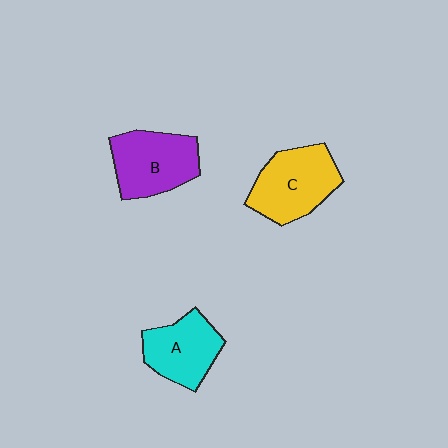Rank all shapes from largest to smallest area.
From largest to smallest: C (yellow), B (purple), A (cyan).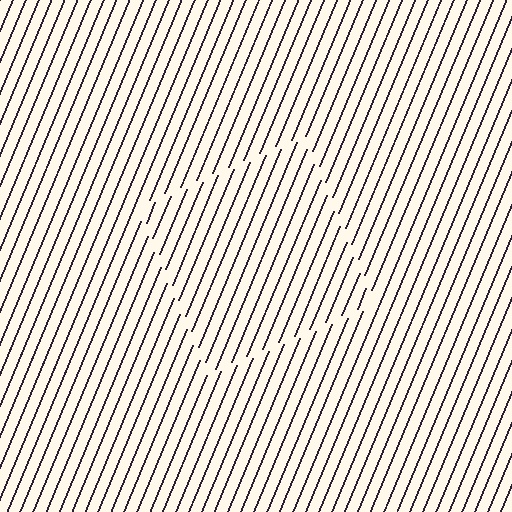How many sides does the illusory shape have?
4 sides — the line-ends trace a square.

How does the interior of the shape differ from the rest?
The interior of the shape contains the same grating, shifted by half a period — the contour is defined by the phase discontinuity where line-ends from the inner and outer gratings abut.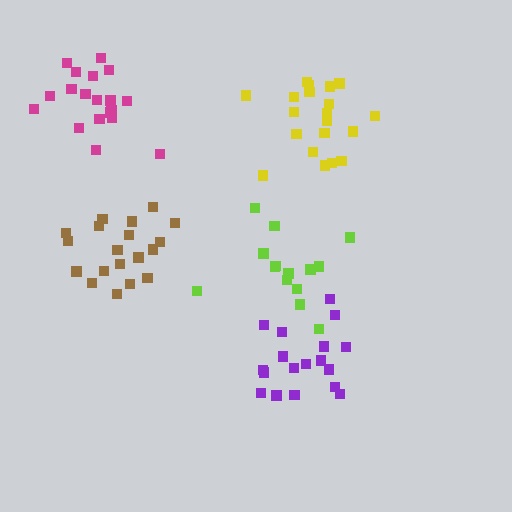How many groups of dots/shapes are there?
There are 5 groups.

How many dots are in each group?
Group 1: 19 dots, Group 2: 18 dots, Group 3: 20 dots, Group 4: 19 dots, Group 5: 15 dots (91 total).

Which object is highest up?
The magenta cluster is topmost.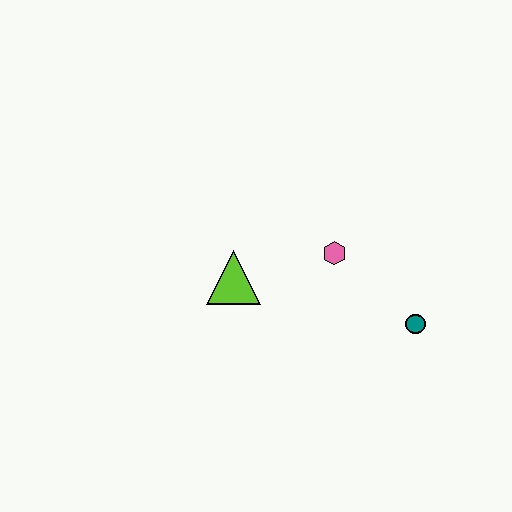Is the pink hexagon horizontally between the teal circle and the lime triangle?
Yes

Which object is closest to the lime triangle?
The pink hexagon is closest to the lime triangle.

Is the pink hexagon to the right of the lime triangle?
Yes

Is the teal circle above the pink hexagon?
No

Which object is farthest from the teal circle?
The lime triangle is farthest from the teal circle.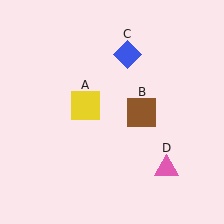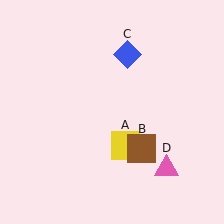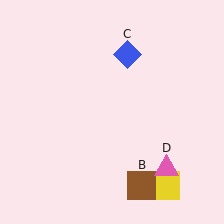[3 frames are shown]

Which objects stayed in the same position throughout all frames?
Blue diamond (object C) and pink triangle (object D) remained stationary.